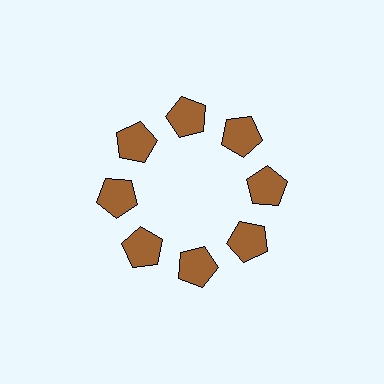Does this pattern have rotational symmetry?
Yes, this pattern has 8-fold rotational symmetry. It looks the same after rotating 45 degrees around the center.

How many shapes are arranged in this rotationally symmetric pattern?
There are 8 shapes, arranged in 8 groups of 1.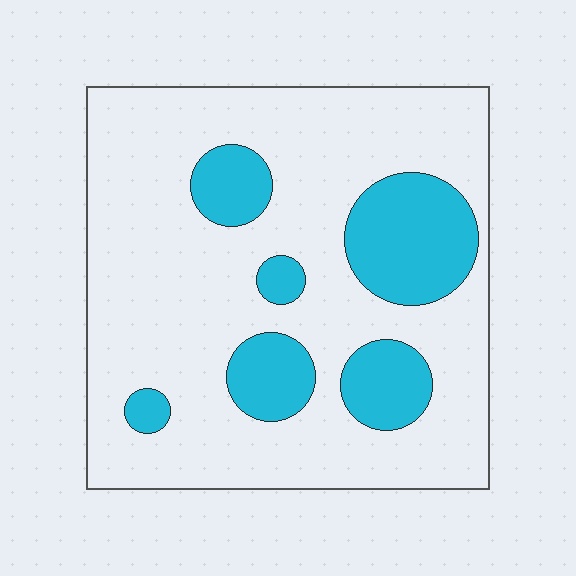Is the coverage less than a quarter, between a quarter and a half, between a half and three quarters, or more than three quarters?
Less than a quarter.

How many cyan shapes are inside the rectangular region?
6.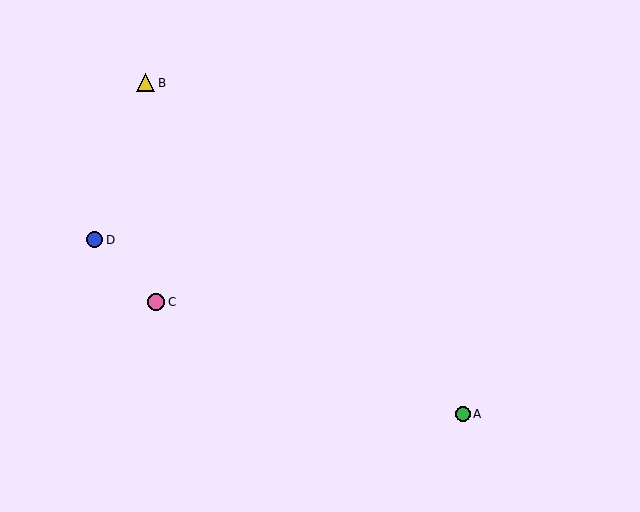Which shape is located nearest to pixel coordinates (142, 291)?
The pink circle (labeled C) at (156, 302) is nearest to that location.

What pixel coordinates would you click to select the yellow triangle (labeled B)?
Click at (146, 83) to select the yellow triangle B.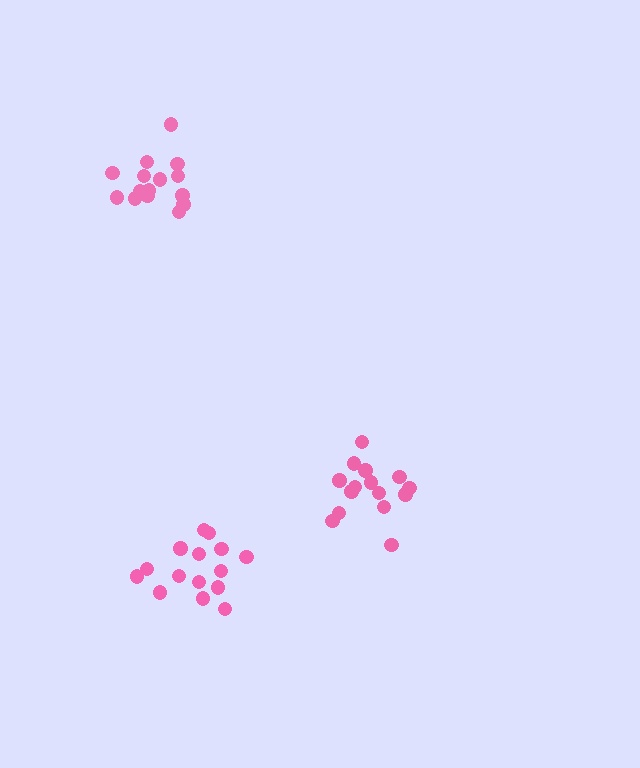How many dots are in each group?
Group 1: 15 dots, Group 2: 15 dots, Group 3: 15 dots (45 total).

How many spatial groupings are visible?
There are 3 spatial groupings.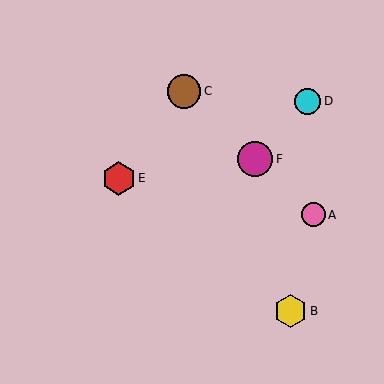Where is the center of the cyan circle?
The center of the cyan circle is at (308, 101).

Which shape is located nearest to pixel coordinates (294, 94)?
The cyan circle (labeled D) at (308, 101) is nearest to that location.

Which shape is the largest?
The magenta circle (labeled F) is the largest.